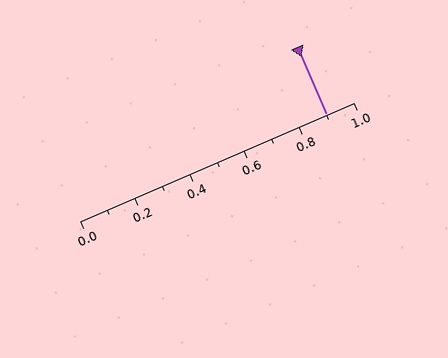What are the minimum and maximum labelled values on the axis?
The axis runs from 0.0 to 1.0.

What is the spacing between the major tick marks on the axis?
The major ticks are spaced 0.2 apart.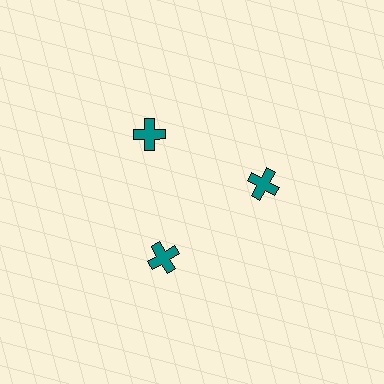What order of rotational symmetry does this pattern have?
This pattern has 3-fold rotational symmetry.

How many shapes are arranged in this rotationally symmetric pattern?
There are 3 shapes, arranged in 3 groups of 1.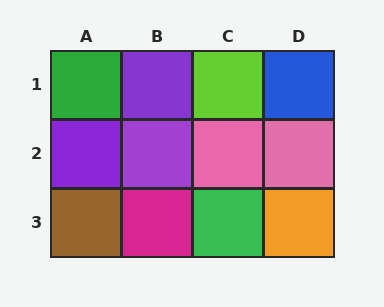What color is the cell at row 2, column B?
Purple.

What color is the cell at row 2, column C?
Pink.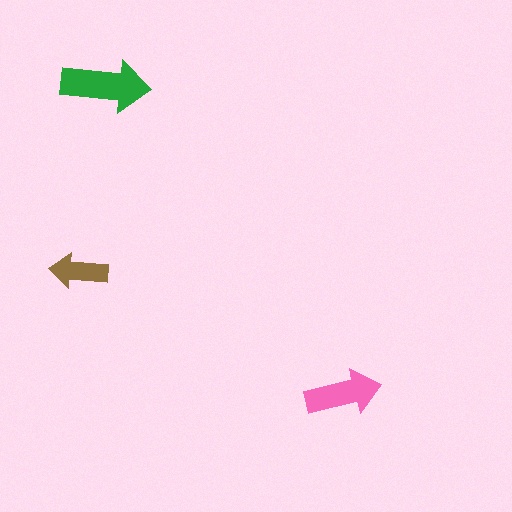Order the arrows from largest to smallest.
the green one, the pink one, the brown one.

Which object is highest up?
The green arrow is topmost.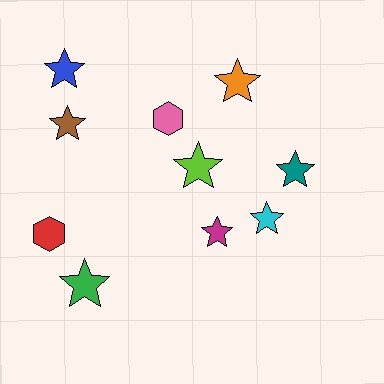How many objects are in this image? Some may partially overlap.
There are 10 objects.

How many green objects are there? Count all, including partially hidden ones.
There is 1 green object.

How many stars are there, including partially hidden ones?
There are 8 stars.